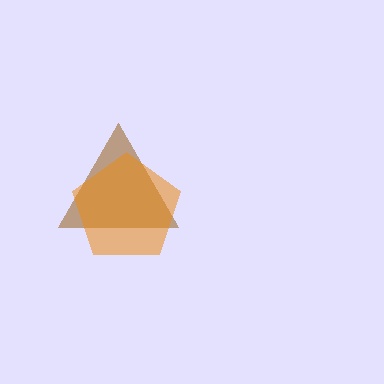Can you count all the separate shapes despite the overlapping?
Yes, there are 2 separate shapes.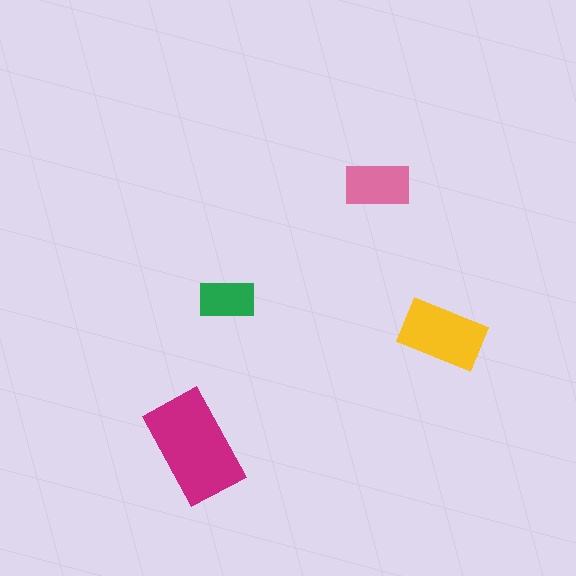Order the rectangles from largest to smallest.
the magenta one, the yellow one, the pink one, the green one.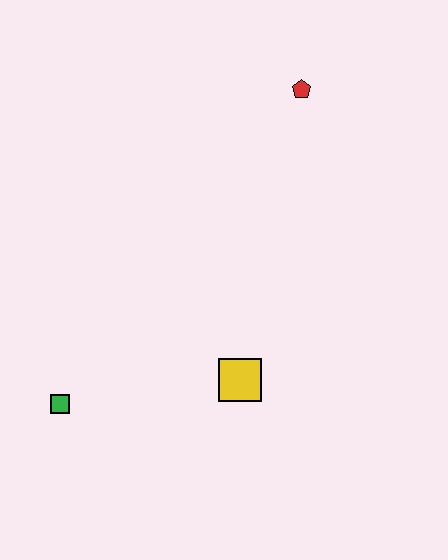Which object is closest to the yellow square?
The green square is closest to the yellow square.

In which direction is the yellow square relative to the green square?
The yellow square is to the right of the green square.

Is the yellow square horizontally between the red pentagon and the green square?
Yes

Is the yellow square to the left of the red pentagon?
Yes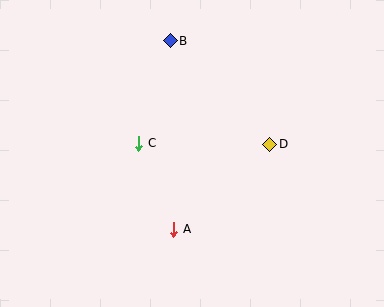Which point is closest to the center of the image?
Point C at (139, 143) is closest to the center.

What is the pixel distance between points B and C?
The distance between B and C is 108 pixels.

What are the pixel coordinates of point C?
Point C is at (139, 143).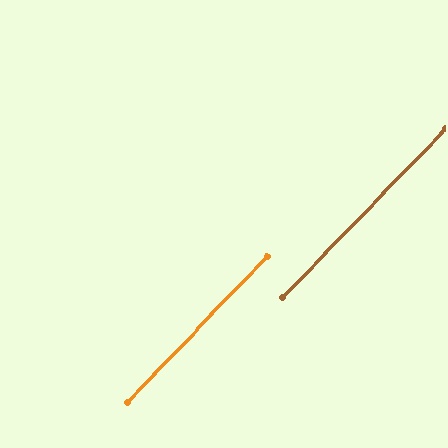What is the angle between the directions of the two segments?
Approximately 0 degrees.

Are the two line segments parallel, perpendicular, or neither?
Parallel — their directions differ by only 0.2°.